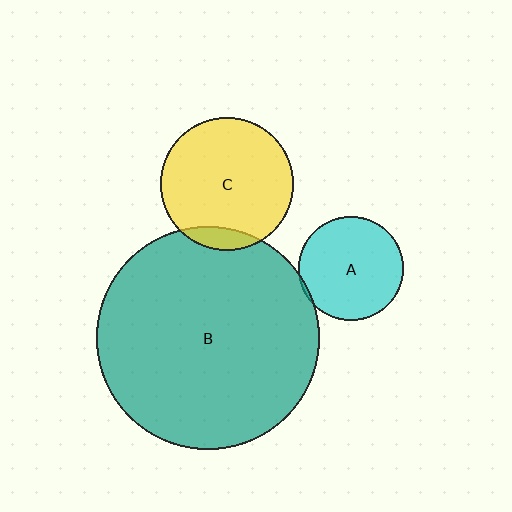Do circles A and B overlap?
Yes.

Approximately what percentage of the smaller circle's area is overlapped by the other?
Approximately 5%.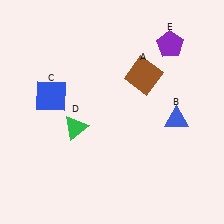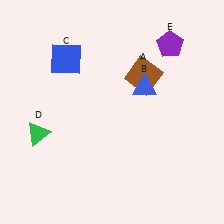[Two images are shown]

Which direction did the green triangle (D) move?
The green triangle (D) moved left.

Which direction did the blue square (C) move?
The blue square (C) moved up.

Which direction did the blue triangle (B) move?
The blue triangle (B) moved up.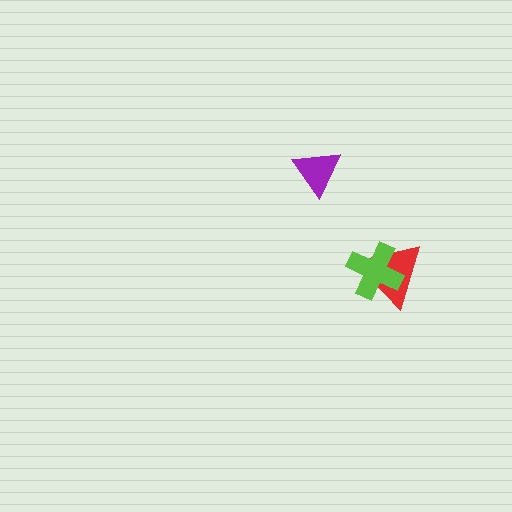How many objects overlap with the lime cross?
1 object overlaps with the lime cross.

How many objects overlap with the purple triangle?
0 objects overlap with the purple triangle.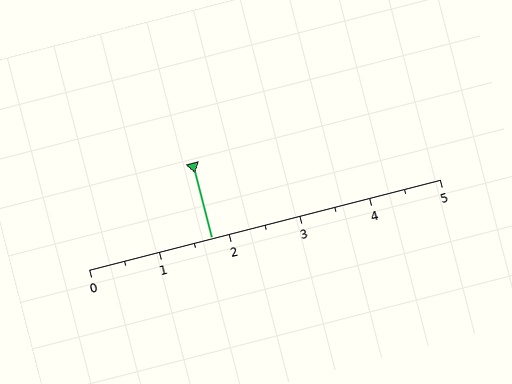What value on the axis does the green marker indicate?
The marker indicates approximately 1.8.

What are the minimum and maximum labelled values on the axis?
The axis runs from 0 to 5.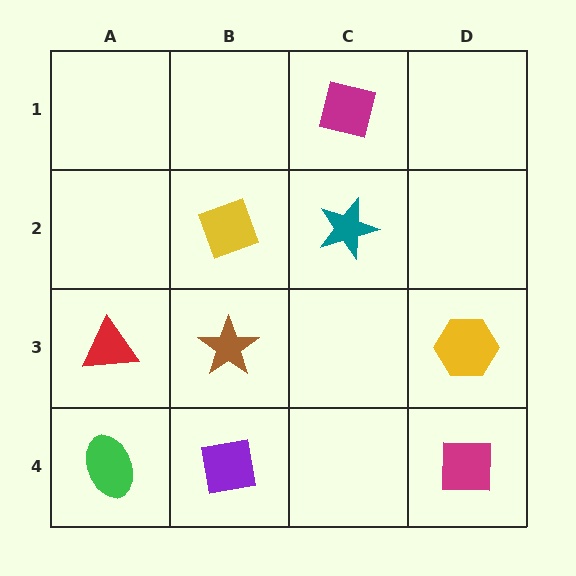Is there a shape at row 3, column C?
No, that cell is empty.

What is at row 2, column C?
A teal star.